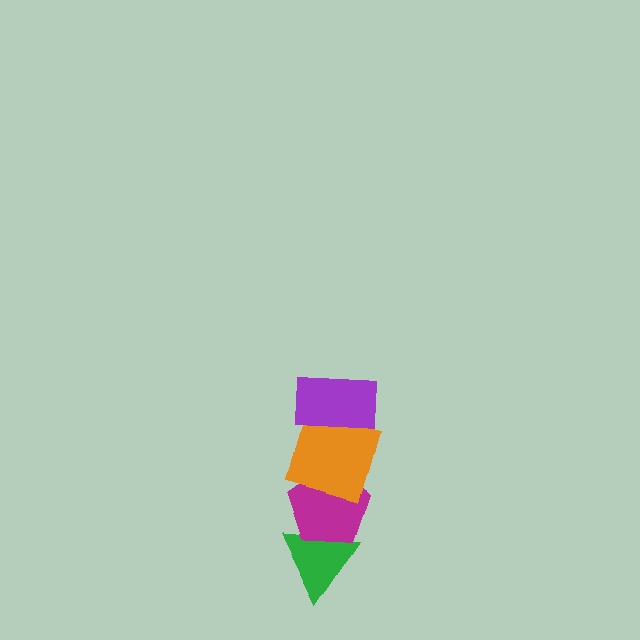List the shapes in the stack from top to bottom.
From top to bottom: the purple rectangle, the orange square, the magenta pentagon, the green triangle.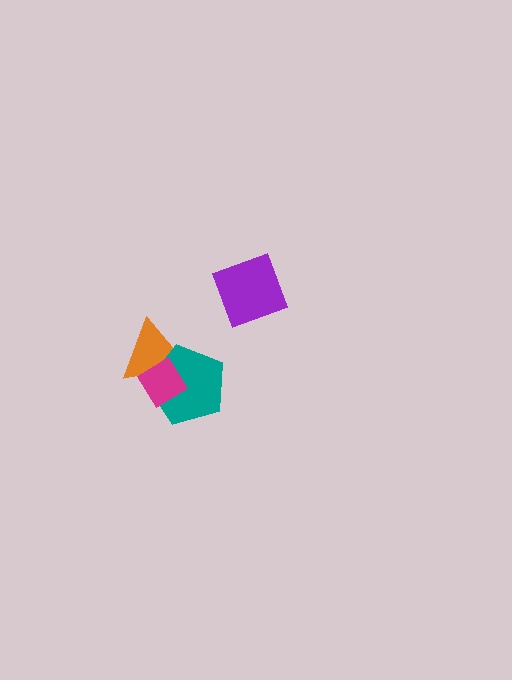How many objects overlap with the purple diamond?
0 objects overlap with the purple diamond.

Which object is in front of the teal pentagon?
The magenta diamond is in front of the teal pentagon.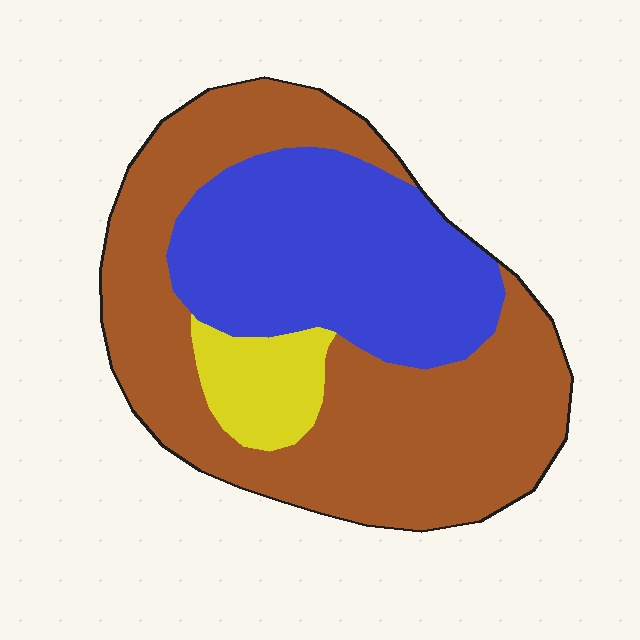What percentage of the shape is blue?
Blue covers 35% of the shape.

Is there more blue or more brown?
Brown.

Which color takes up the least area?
Yellow, at roughly 10%.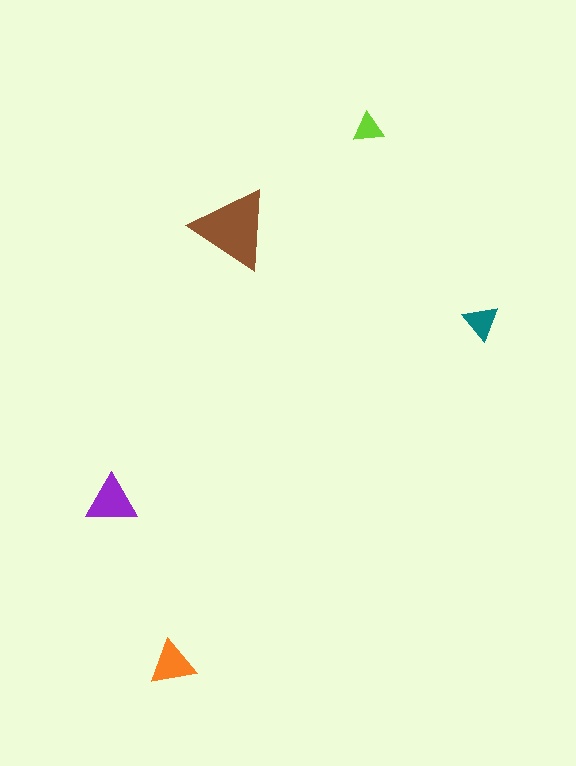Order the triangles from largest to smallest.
the brown one, the purple one, the orange one, the teal one, the lime one.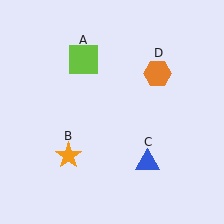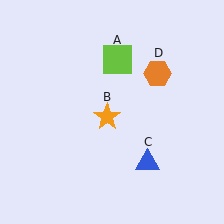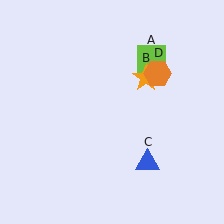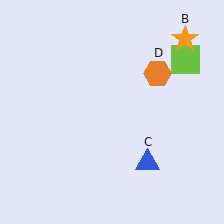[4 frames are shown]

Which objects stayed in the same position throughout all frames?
Blue triangle (object C) and orange hexagon (object D) remained stationary.